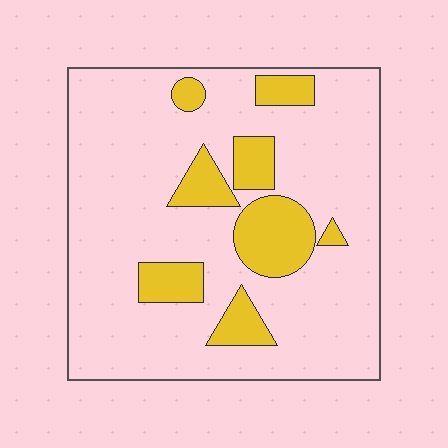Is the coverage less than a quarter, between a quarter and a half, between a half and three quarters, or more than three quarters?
Less than a quarter.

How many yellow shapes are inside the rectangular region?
8.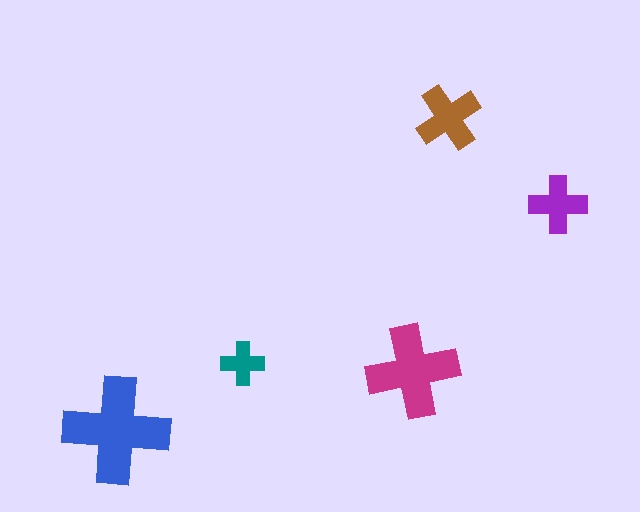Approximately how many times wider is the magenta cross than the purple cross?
About 1.5 times wider.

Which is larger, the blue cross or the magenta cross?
The blue one.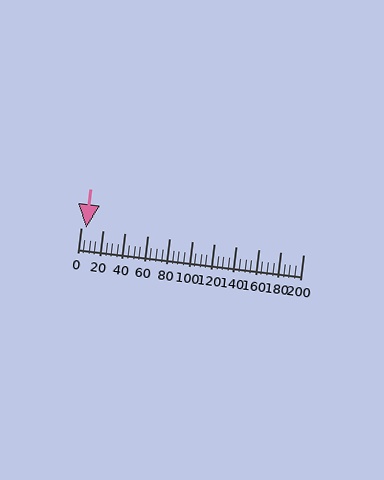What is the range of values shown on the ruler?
The ruler shows values from 0 to 200.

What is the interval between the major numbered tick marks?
The major tick marks are spaced 20 units apart.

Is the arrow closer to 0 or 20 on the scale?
The arrow is closer to 0.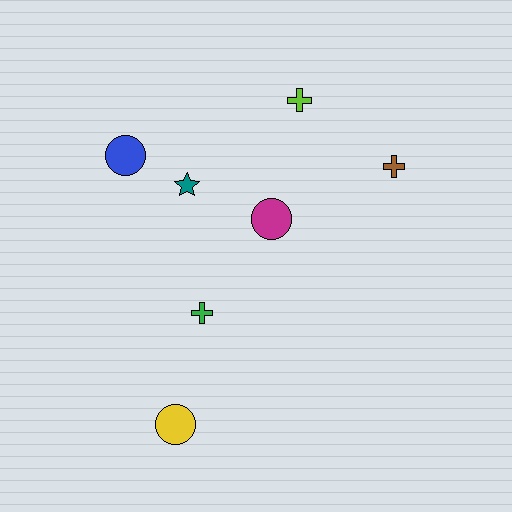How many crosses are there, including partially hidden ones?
There are 3 crosses.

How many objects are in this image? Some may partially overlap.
There are 7 objects.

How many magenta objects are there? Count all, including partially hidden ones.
There is 1 magenta object.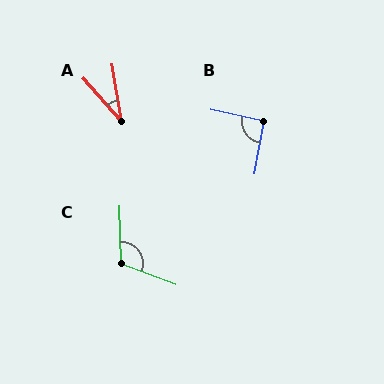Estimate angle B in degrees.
Approximately 93 degrees.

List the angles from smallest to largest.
A (33°), B (93°), C (112°).